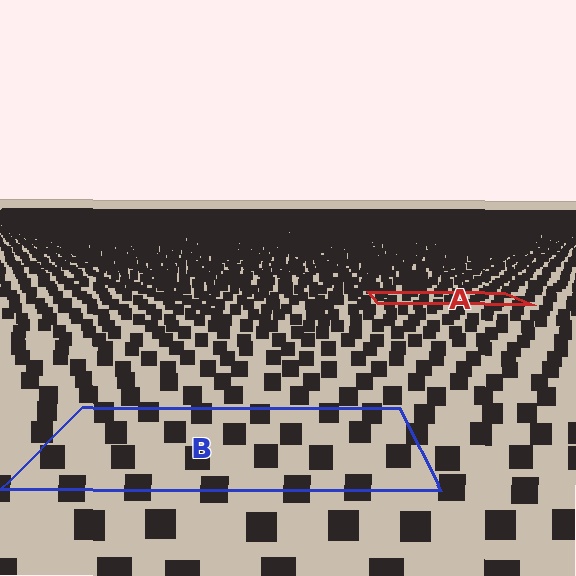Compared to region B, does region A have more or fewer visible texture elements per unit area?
Region A has more texture elements per unit area — they are packed more densely because it is farther away.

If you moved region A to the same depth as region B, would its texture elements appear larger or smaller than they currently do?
They would appear larger. At a closer depth, the same texture elements are projected at a bigger on-screen size.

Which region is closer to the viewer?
Region B is closer. The texture elements there are larger and more spread out.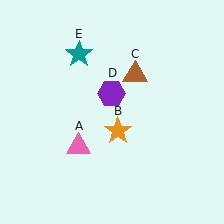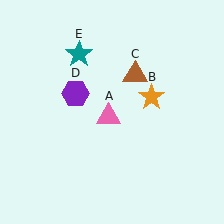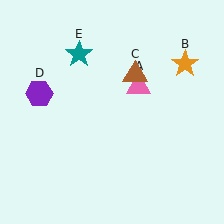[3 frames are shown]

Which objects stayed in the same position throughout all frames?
Brown triangle (object C) and teal star (object E) remained stationary.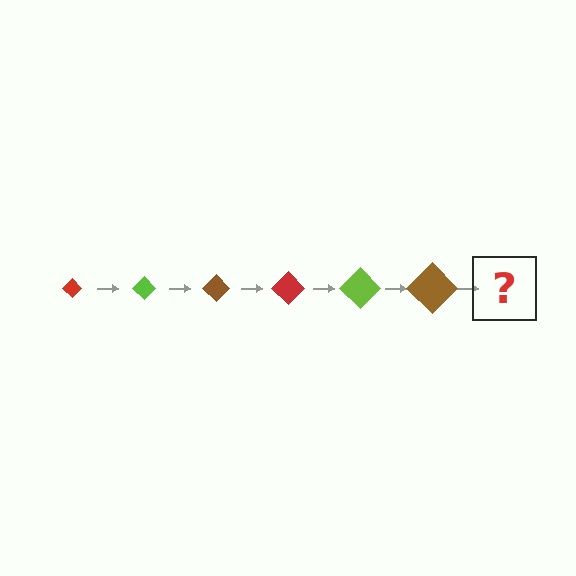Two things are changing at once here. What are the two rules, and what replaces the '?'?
The two rules are that the diamond grows larger each step and the color cycles through red, lime, and brown. The '?' should be a red diamond, larger than the previous one.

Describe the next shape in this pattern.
It should be a red diamond, larger than the previous one.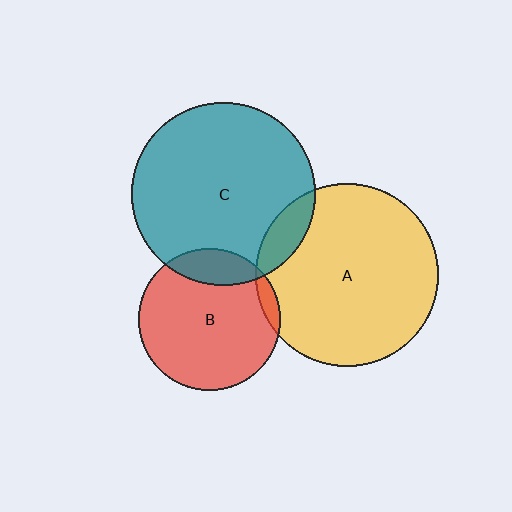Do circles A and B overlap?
Yes.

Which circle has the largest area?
Circle C (teal).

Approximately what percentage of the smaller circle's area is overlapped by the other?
Approximately 5%.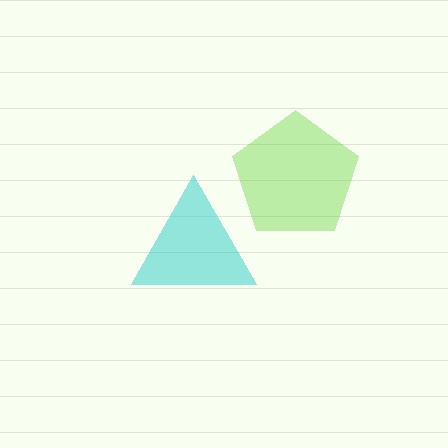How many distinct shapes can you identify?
There are 2 distinct shapes: a cyan triangle, a lime pentagon.